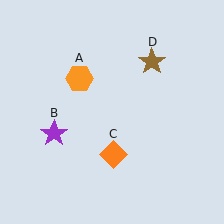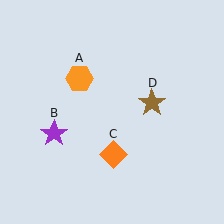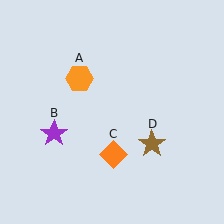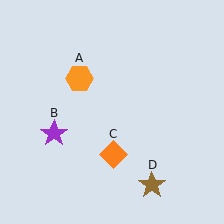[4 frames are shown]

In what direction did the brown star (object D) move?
The brown star (object D) moved down.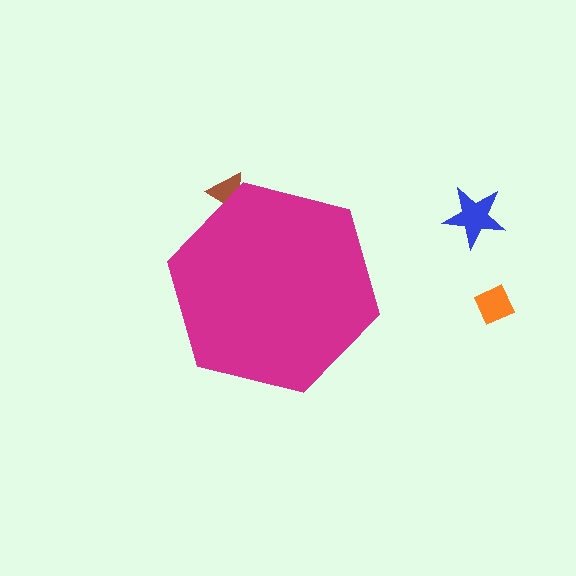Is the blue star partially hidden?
No, the blue star is fully visible.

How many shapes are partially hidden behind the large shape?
1 shape is partially hidden.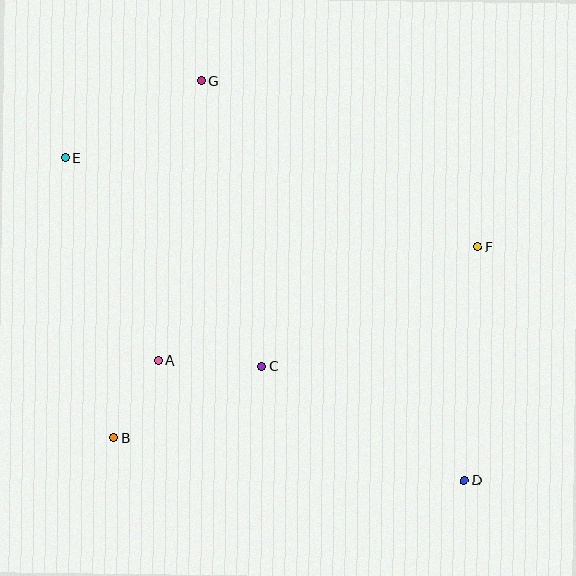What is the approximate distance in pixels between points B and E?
The distance between B and E is approximately 284 pixels.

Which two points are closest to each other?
Points A and B are closest to each other.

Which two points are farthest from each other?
Points D and E are farthest from each other.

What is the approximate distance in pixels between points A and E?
The distance between A and E is approximately 223 pixels.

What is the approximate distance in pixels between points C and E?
The distance between C and E is approximately 286 pixels.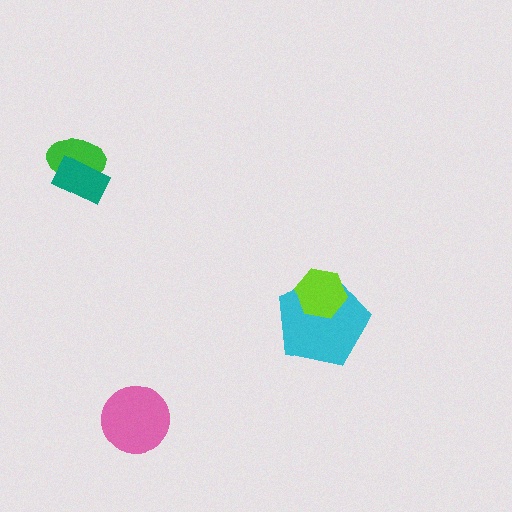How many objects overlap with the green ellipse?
1 object overlaps with the green ellipse.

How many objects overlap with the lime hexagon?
1 object overlaps with the lime hexagon.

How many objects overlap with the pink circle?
0 objects overlap with the pink circle.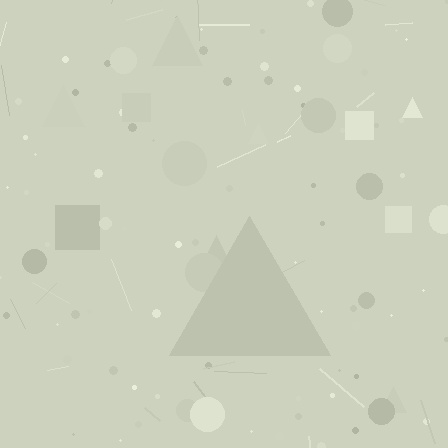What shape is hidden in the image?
A triangle is hidden in the image.